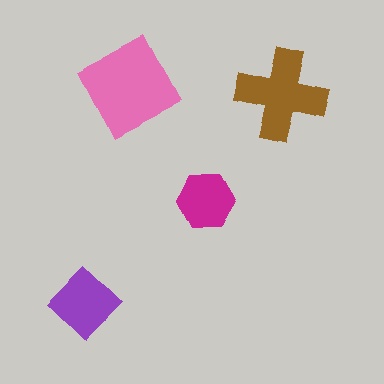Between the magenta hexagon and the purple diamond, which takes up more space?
The purple diamond.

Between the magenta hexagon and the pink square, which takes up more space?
The pink square.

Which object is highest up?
The pink square is topmost.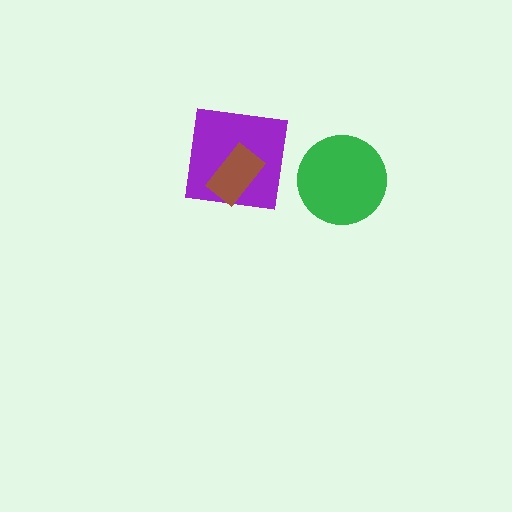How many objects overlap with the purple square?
1 object overlaps with the purple square.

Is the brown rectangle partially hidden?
No, no other shape covers it.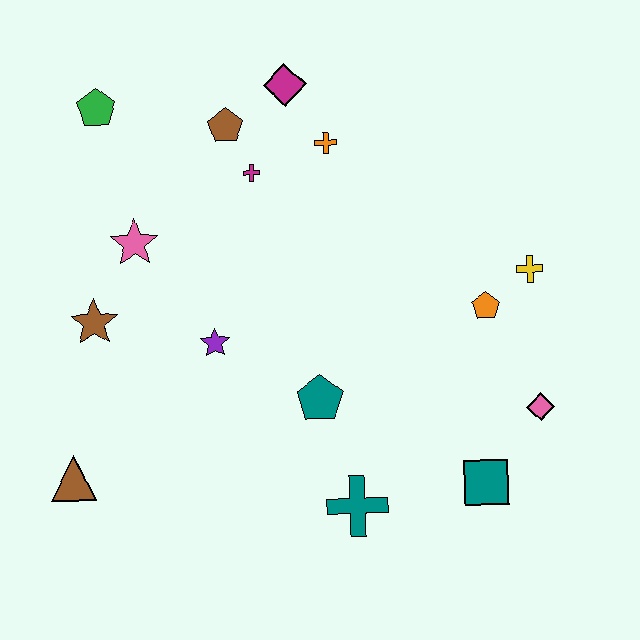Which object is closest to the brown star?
The pink star is closest to the brown star.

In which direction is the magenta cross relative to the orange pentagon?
The magenta cross is to the left of the orange pentagon.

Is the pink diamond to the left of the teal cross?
No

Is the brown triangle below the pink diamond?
Yes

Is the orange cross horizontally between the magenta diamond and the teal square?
Yes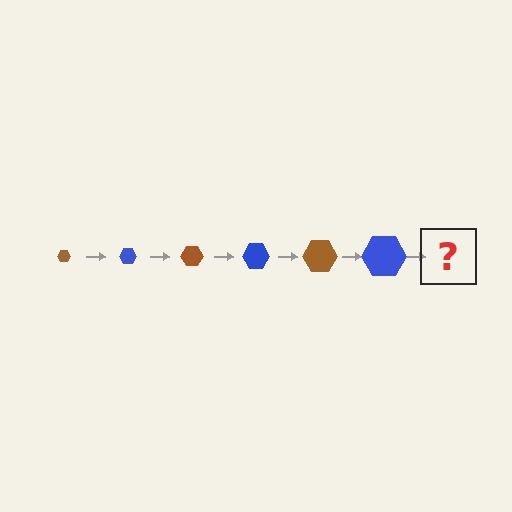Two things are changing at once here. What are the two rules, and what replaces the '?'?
The two rules are that the hexagon grows larger each step and the color cycles through brown and blue. The '?' should be a brown hexagon, larger than the previous one.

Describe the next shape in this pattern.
It should be a brown hexagon, larger than the previous one.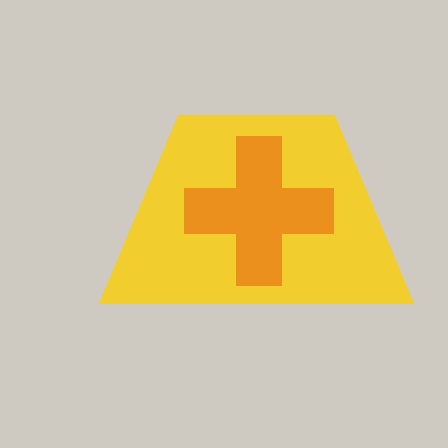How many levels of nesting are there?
2.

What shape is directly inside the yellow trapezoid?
The orange cross.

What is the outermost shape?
The yellow trapezoid.